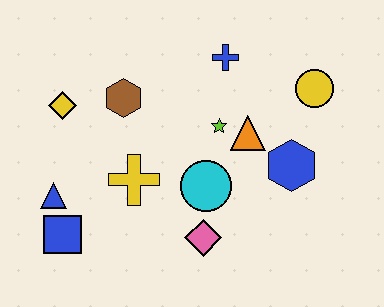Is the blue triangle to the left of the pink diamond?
Yes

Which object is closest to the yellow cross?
The cyan circle is closest to the yellow cross.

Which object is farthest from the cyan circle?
The yellow diamond is farthest from the cyan circle.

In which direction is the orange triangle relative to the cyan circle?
The orange triangle is above the cyan circle.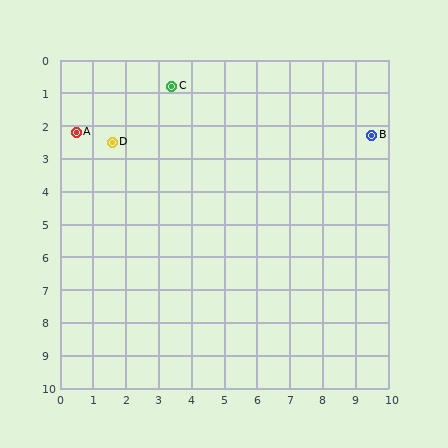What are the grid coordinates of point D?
Point D is at approximately (1.6, 2.5).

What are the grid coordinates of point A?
Point A is at approximately (0.5, 2.2).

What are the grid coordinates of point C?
Point C is at approximately (3.4, 0.8).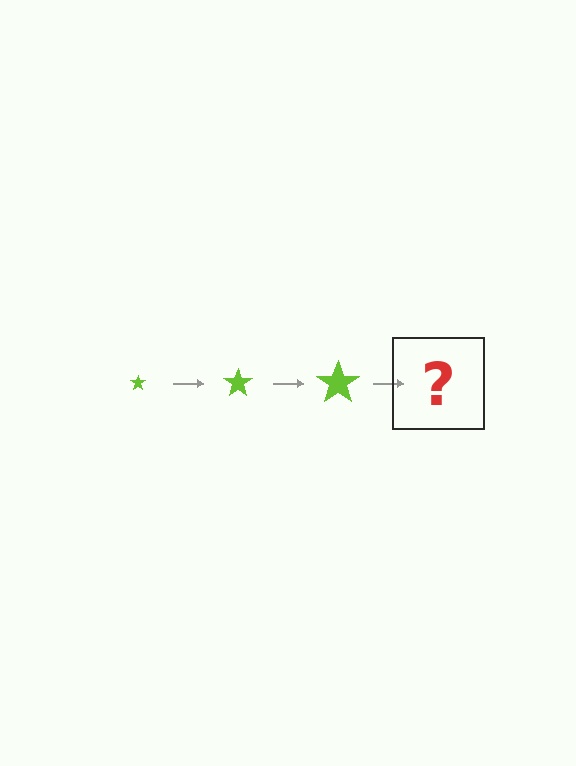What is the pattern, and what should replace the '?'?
The pattern is that the star gets progressively larger each step. The '?' should be a lime star, larger than the previous one.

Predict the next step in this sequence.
The next step is a lime star, larger than the previous one.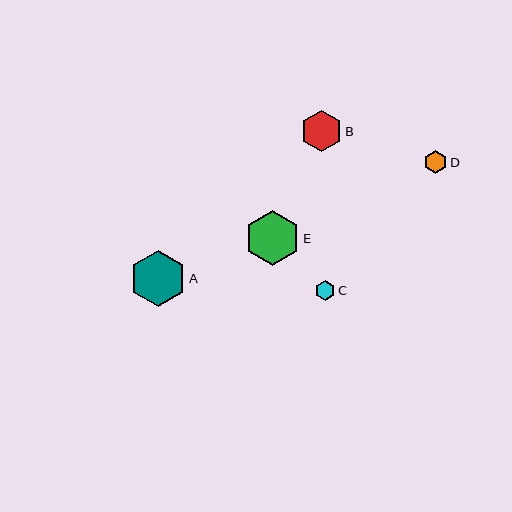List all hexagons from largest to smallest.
From largest to smallest: A, E, B, D, C.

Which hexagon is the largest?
Hexagon A is the largest with a size of approximately 56 pixels.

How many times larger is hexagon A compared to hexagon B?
Hexagon A is approximately 1.4 times the size of hexagon B.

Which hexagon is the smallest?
Hexagon C is the smallest with a size of approximately 19 pixels.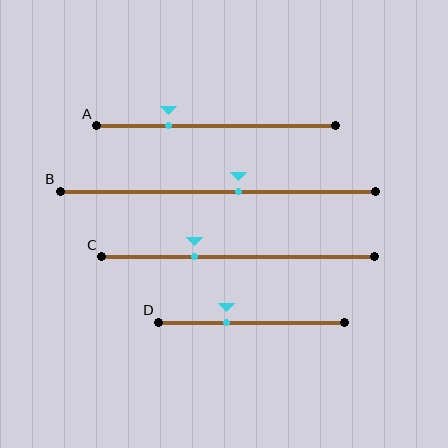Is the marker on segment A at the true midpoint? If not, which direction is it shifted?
No, the marker on segment A is shifted to the left by about 20% of the segment length.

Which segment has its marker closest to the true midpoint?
Segment B has its marker closest to the true midpoint.